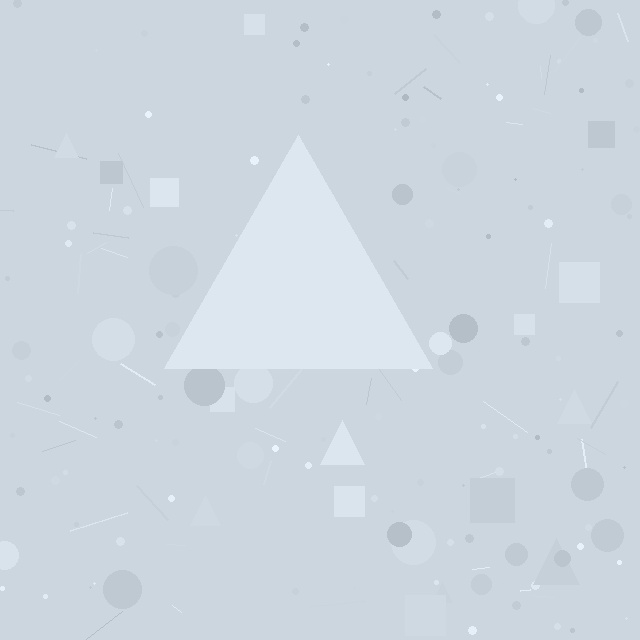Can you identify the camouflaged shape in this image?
The camouflaged shape is a triangle.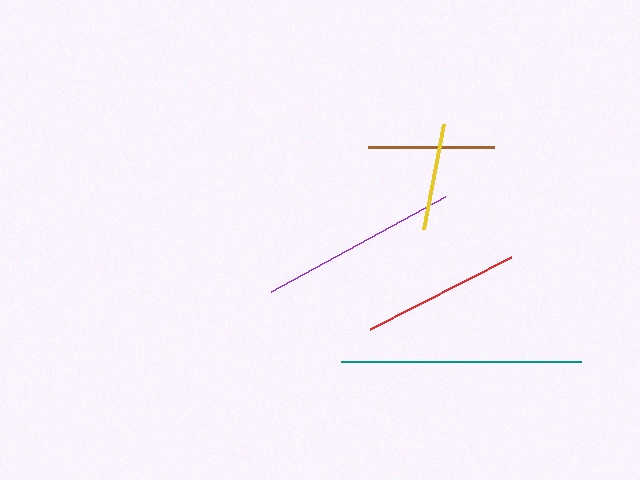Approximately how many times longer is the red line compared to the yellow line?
The red line is approximately 1.5 times the length of the yellow line.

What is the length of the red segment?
The red segment is approximately 159 pixels long.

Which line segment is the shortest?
The yellow line is the shortest at approximately 106 pixels.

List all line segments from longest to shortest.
From longest to shortest: teal, purple, red, brown, yellow.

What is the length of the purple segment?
The purple segment is approximately 199 pixels long.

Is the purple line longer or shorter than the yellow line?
The purple line is longer than the yellow line.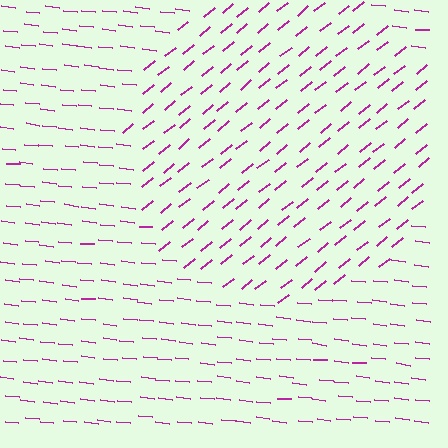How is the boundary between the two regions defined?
The boundary is defined purely by a change in line orientation (approximately 45 degrees difference). All lines are the same color and thickness.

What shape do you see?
I see a circle.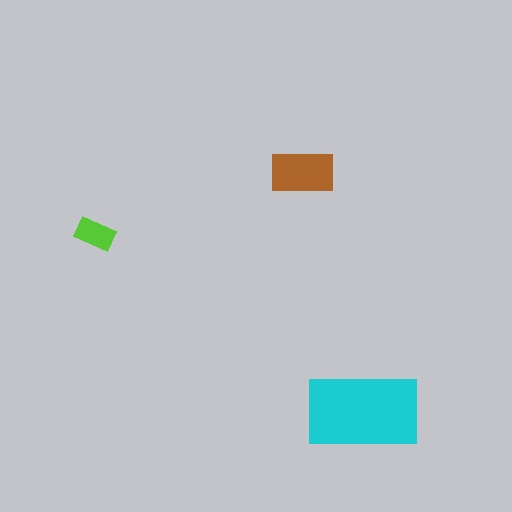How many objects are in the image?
There are 3 objects in the image.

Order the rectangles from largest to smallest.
the cyan one, the brown one, the lime one.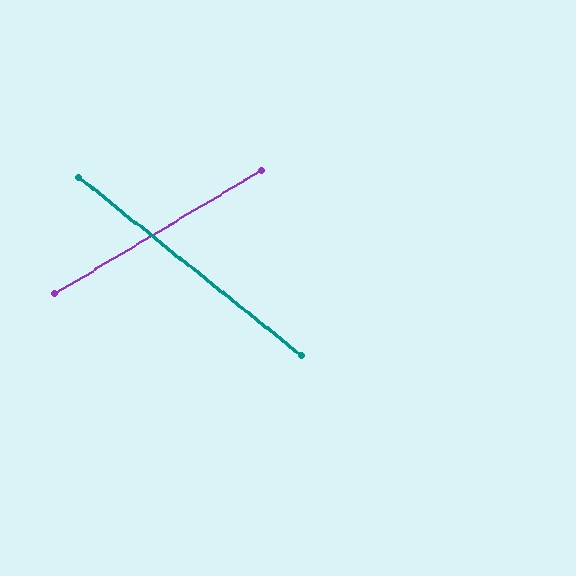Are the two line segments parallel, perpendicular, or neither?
Neither parallel nor perpendicular — they differ by about 70°.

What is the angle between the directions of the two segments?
Approximately 70 degrees.